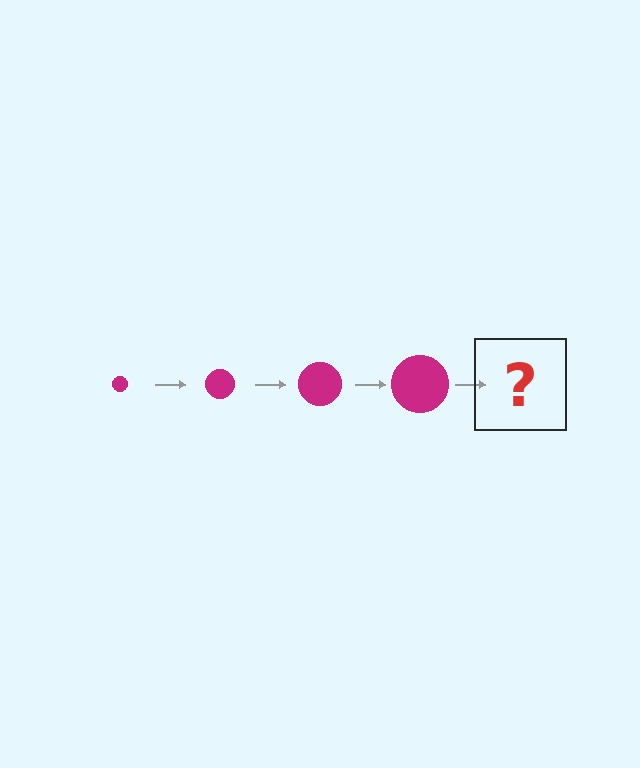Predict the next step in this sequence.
The next step is a magenta circle, larger than the previous one.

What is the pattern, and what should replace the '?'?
The pattern is that the circle gets progressively larger each step. The '?' should be a magenta circle, larger than the previous one.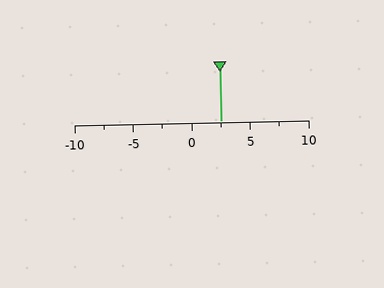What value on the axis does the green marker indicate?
The marker indicates approximately 2.5.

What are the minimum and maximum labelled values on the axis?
The axis runs from -10 to 10.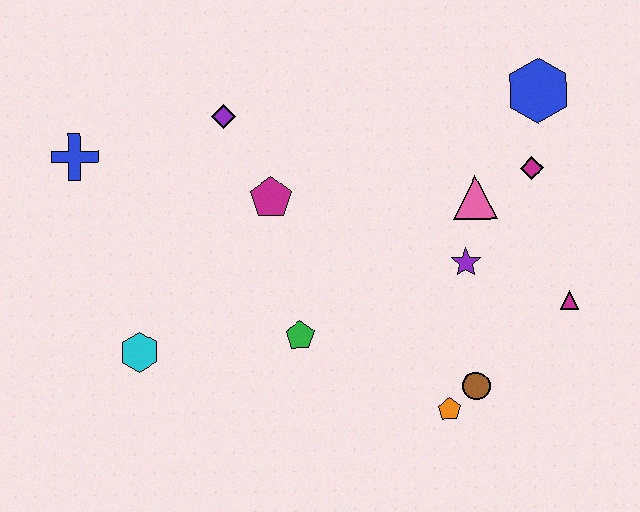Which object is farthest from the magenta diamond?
The blue cross is farthest from the magenta diamond.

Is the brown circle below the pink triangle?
Yes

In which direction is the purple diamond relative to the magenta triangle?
The purple diamond is to the left of the magenta triangle.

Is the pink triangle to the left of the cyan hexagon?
No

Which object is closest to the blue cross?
The purple diamond is closest to the blue cross.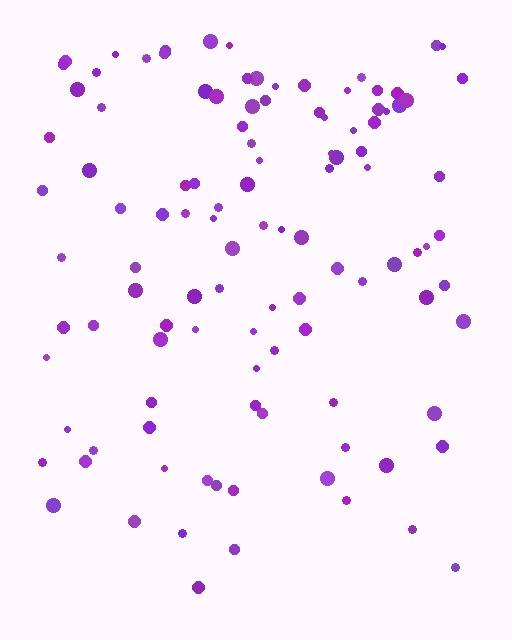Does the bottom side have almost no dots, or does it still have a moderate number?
Still a moderate number, just noticeably fewer than the top.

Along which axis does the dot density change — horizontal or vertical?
Vertical.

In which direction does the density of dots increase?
From bottom to top, with the top side densest.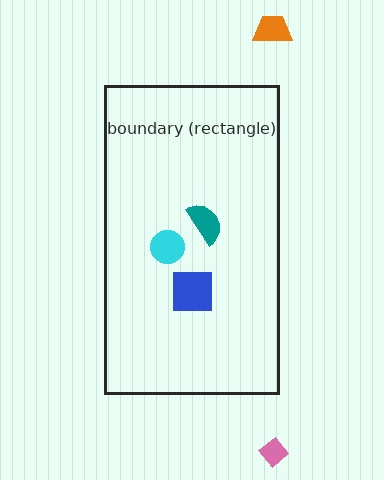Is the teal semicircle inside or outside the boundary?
Inside.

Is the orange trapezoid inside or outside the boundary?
Outside.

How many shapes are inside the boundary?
3 inside, 2 outside.